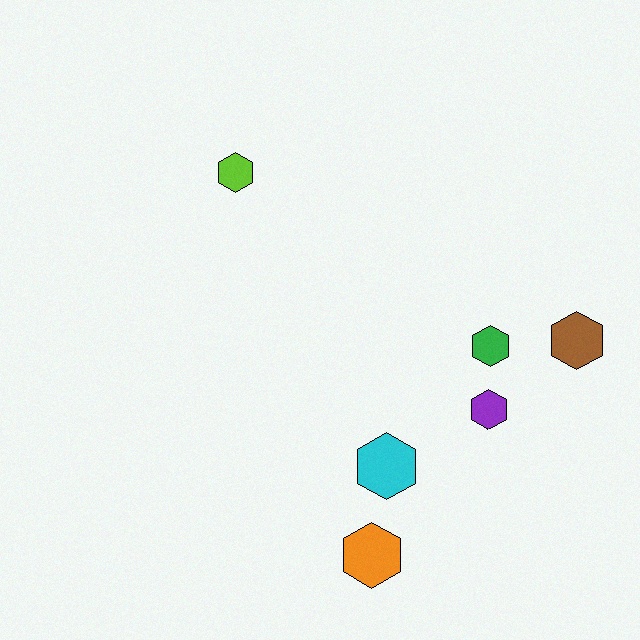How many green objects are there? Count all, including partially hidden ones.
There is 1 green object.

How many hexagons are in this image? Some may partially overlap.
There are 6 hexagons.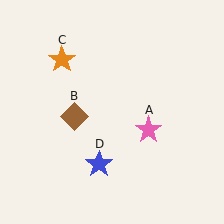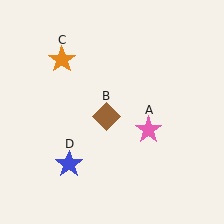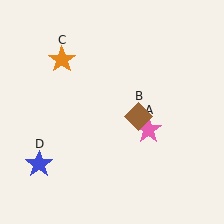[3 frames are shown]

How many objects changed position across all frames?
2 objects changed position: brown diamond (object B), blue star (object D).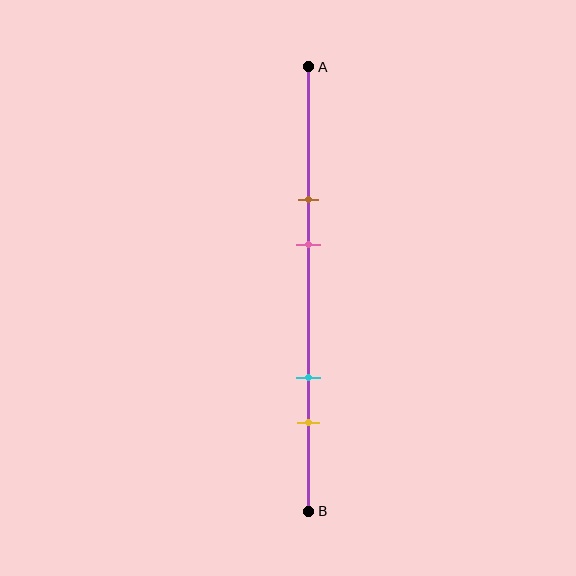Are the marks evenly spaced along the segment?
No, the marks are not evenly spaced.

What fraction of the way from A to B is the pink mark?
The pink mark is approximately 40% (0.4) of the way from A to B.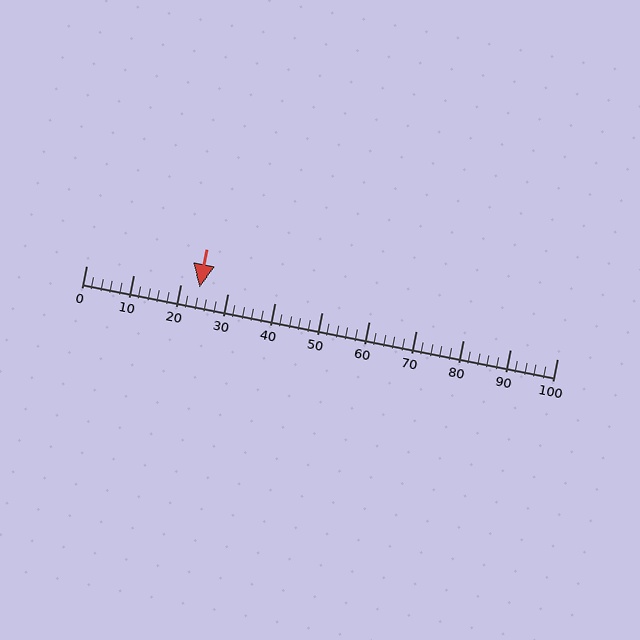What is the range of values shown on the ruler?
The ruler shows values from 0 to 100.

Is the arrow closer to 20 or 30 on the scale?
The arrow is closer to 20.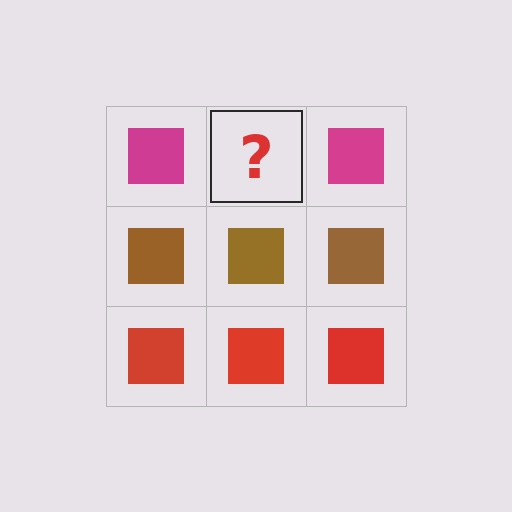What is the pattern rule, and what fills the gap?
The rule is that each row has a consistent color. The gap should be filled with a magenta square.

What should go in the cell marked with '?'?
The missing cell should contain a magenta square.